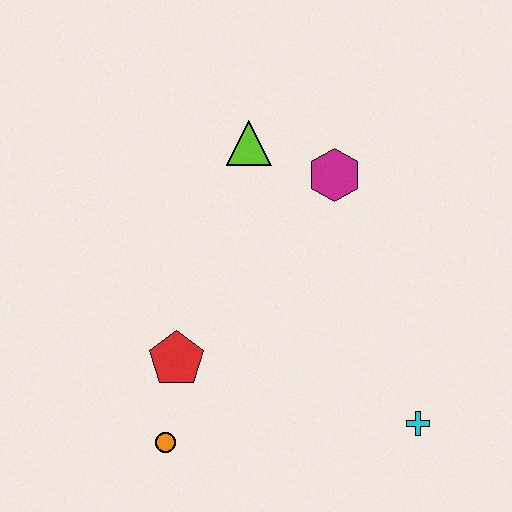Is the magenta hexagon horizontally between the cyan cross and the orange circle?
Yes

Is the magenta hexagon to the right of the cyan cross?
No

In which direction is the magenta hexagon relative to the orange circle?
The magenta hexagon is above the orange circle.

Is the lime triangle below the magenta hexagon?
No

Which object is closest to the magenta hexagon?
The lime triangle is closest to the magenta hexagon.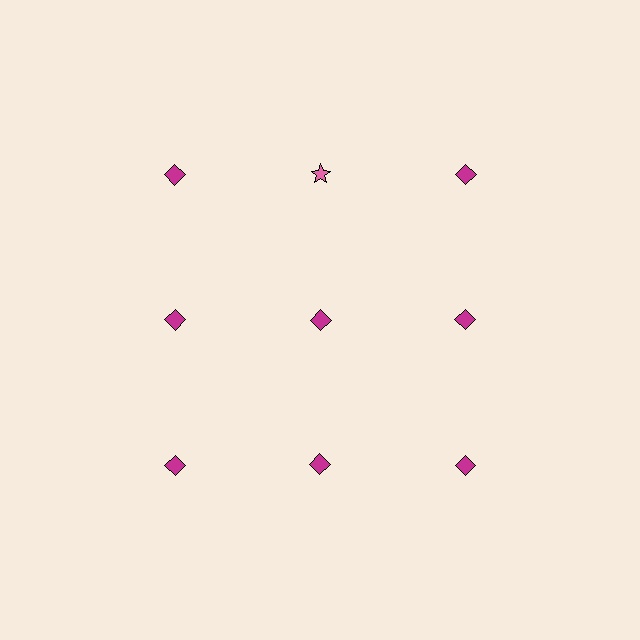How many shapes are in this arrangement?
There are 9 shapes arranged in a grid pattern.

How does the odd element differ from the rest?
It differs in both color (pink instead of magenta) and shape (star instead of diamond).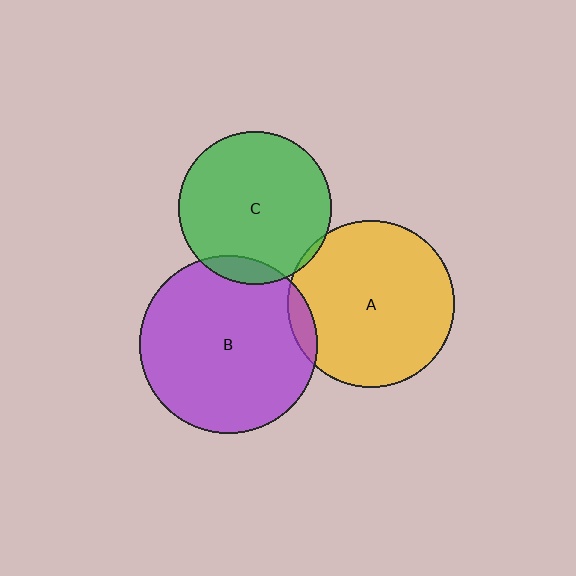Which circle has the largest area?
Circle B (purple).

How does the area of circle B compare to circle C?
Approximately 1.4 times.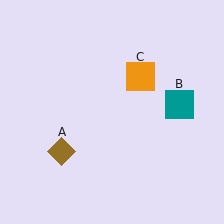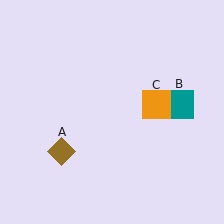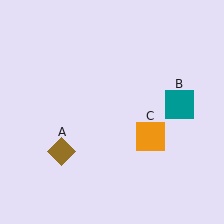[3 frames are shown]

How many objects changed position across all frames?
1 object changed position: orange square (object C).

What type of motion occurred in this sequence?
The orange square (object C) rotated clockwise around the center of the scene.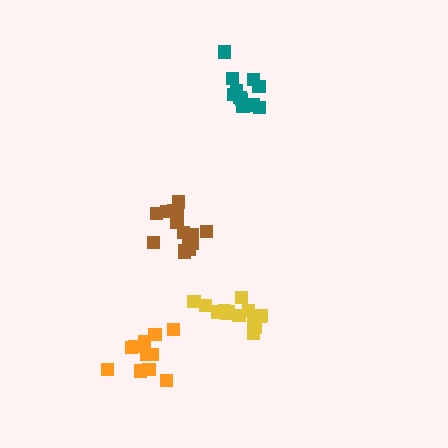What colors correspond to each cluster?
The clusters are colored: brown, yellow, teal, orange.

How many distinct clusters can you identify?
There are 4 distinct clusters.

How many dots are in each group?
Group 1: 15 dots, Group 2: 15 dots, Group 3: 11 dots, Group 4: 11 dots (52 total).